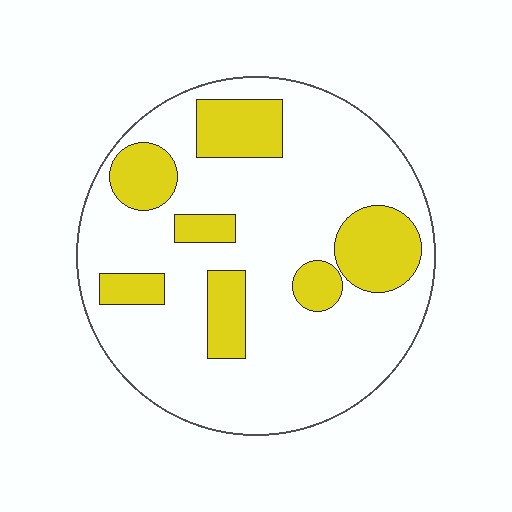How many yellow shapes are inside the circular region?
7.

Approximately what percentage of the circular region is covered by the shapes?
Approximately 25%.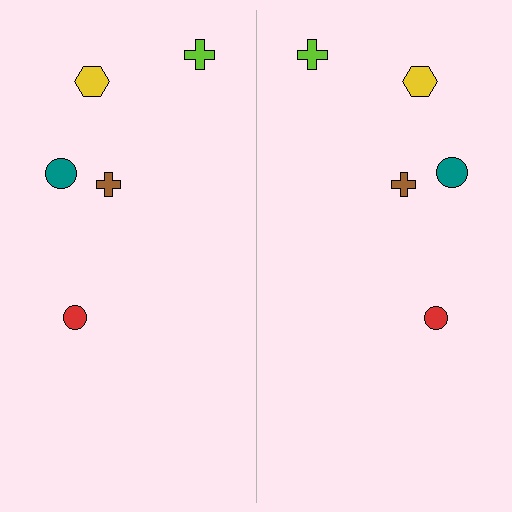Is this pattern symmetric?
Yes, this pattern has bilateral (reflection) symmetry.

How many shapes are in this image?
There are 10 shapes in this image.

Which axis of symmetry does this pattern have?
The pattern has a vertical axis of symmetry running through the center of the image.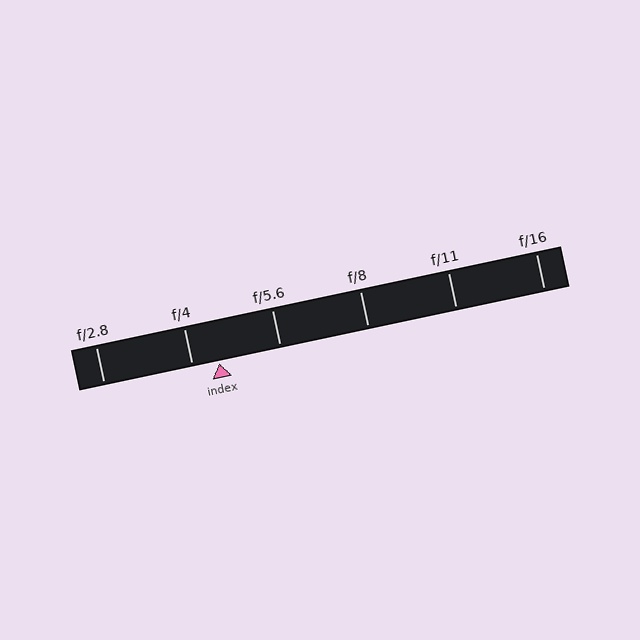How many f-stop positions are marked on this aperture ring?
There are 6 f-stop positions marked.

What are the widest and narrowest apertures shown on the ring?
The widest aperture shown is f/2.8 and the narrowest is f/16.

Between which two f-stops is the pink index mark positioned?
The index mark is between f/4 and f/5.6.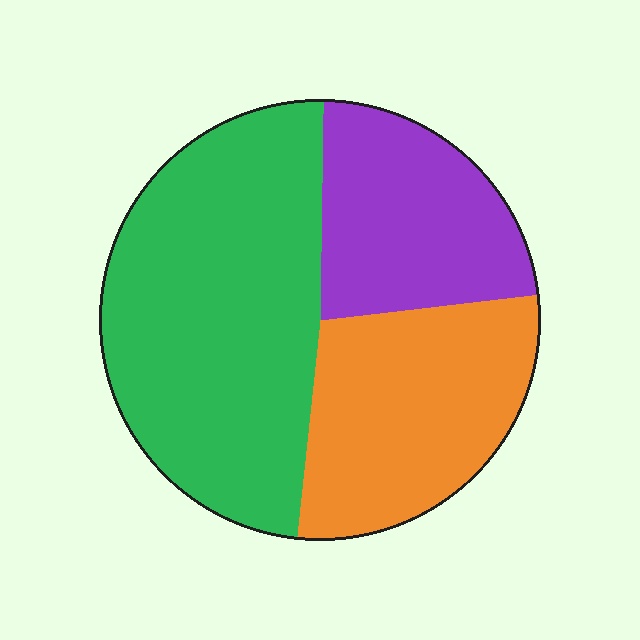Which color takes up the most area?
Green, at roughly 50%.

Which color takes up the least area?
Purple, at roughly 25%.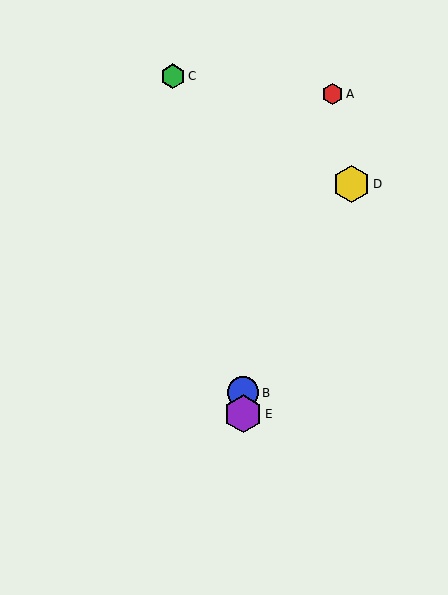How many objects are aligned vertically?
2 objects (B, E) are aligned vertically.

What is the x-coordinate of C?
Object C is at x≈173.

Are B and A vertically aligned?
No, B is at x≈243 and A is at x≈332.